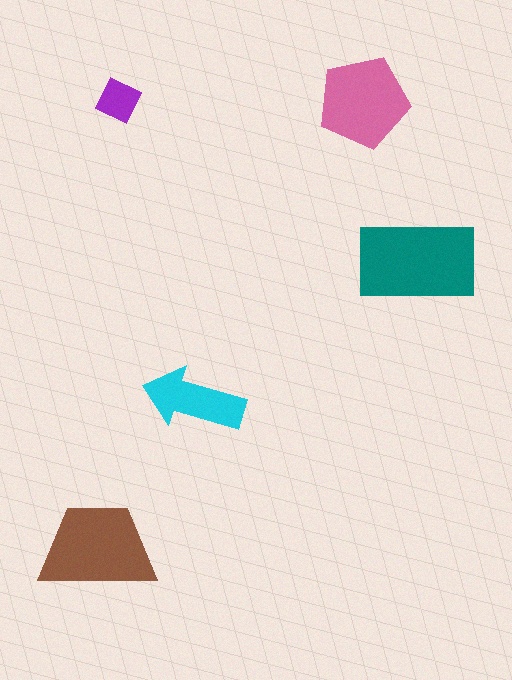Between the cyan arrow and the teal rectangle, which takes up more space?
The teal rectangle.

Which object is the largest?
The teal rectangle.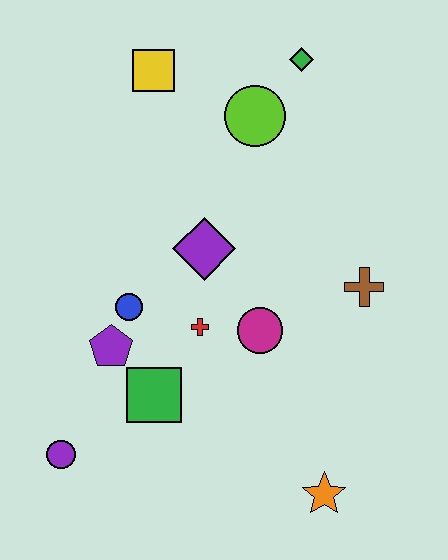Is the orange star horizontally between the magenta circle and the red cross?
No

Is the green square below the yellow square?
Yes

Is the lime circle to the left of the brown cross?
Yes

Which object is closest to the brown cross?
The magenta circle is closest to the brown cross.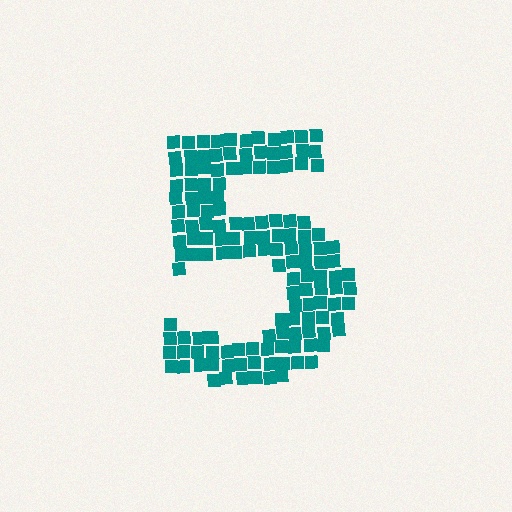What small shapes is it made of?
It is made of small squares.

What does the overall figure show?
The overall figure shows the digit 5.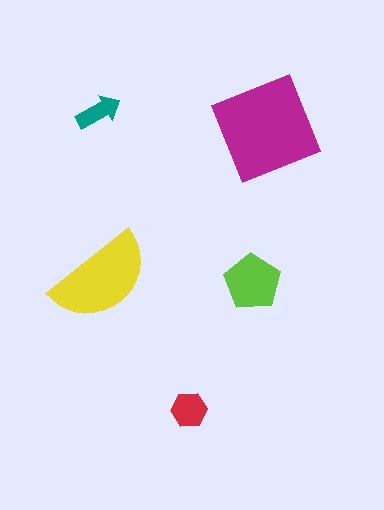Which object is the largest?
The magenta square.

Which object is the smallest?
The teal arrow.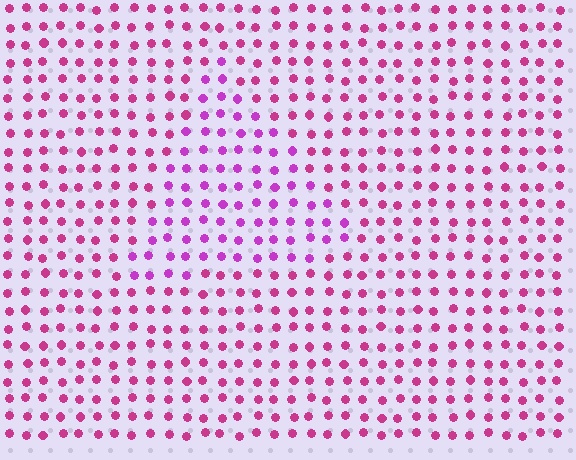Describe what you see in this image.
The image is filled with small magenta elements in a uniform arrangement. A triangle-shaped region is visible where the elements are tinted to a slightly different hue, forming a subtle color boundary.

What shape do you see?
I see a triangle.